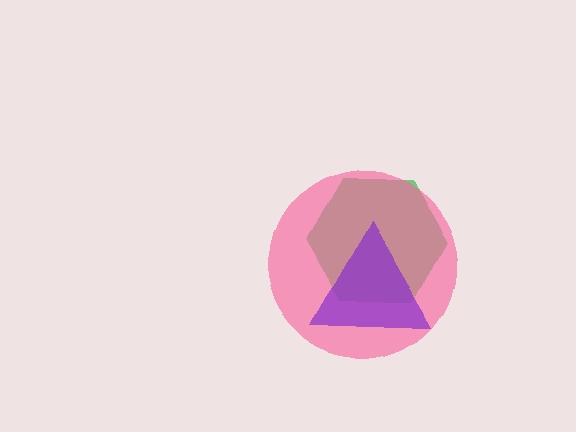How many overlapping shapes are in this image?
There are 3 overlapping shapes in the image.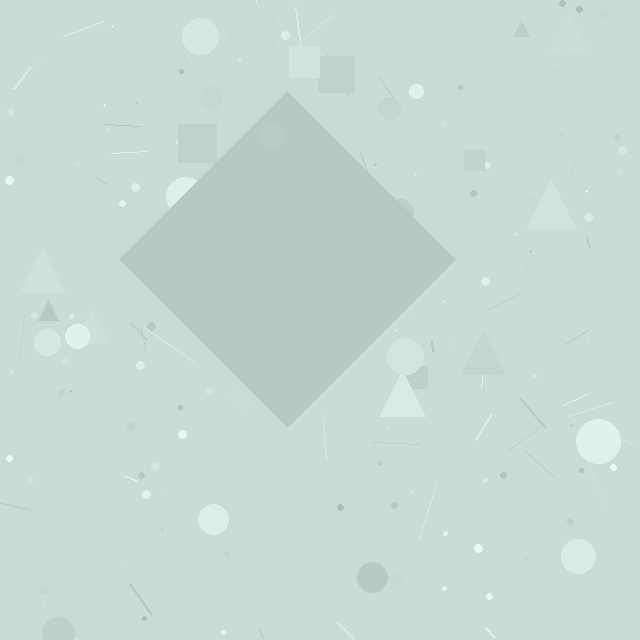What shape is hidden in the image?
A diamond is hidden in the image.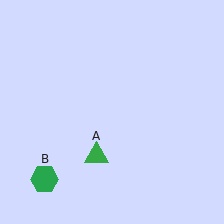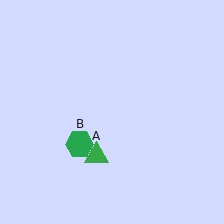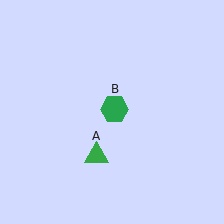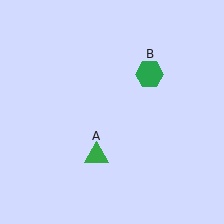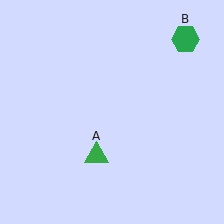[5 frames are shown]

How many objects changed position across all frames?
1 object changed position: green hexagon (object B).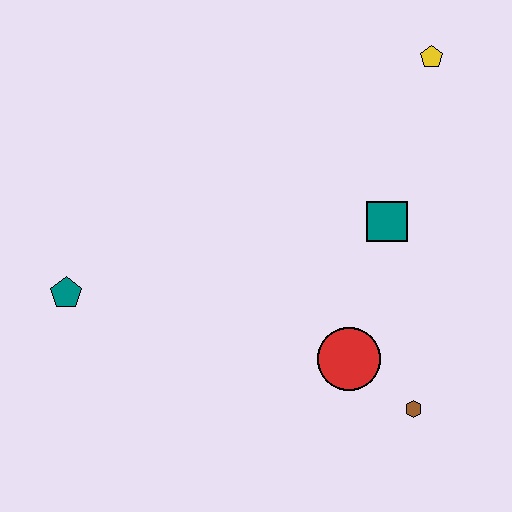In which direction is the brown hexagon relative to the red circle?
The brown hexagon is to the right of the red circle.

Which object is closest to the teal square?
The red circle is closest to the teal square.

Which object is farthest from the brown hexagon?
The teal pentagon is farthest from the brown hexagon.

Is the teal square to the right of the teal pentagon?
Yes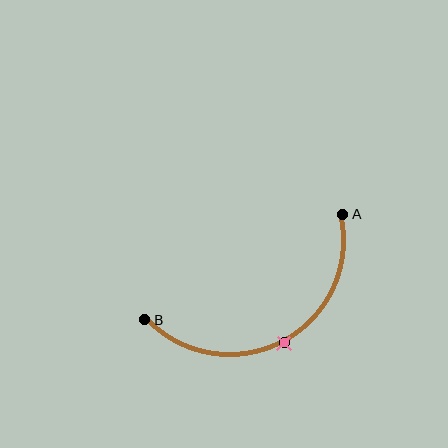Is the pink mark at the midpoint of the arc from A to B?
Yes. The pink mark lies on the arc at equal arc-length from both A and B — it is the arc midpoint.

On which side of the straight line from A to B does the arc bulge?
The arc bulges below the straight line connecting A and B.